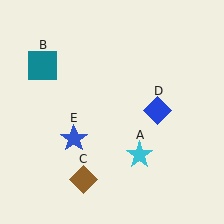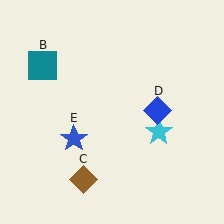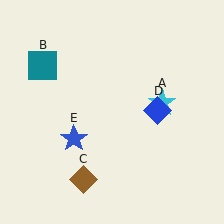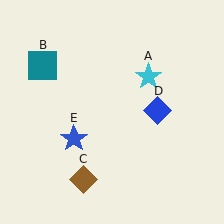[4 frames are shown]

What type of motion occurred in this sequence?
The cyan star (object A) rotated counterclockwise around the center of the scene.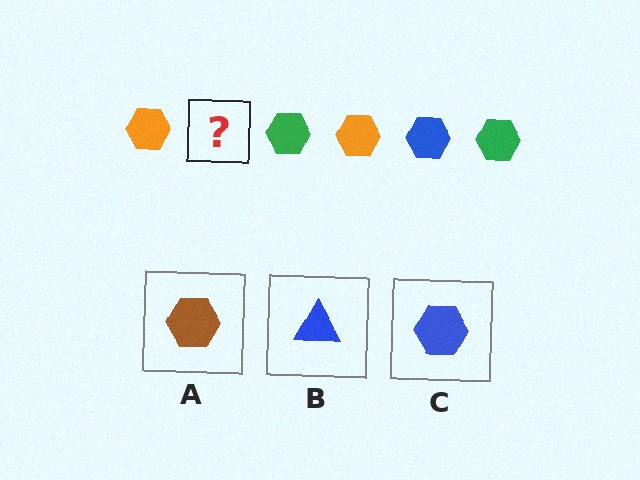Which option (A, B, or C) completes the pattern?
C.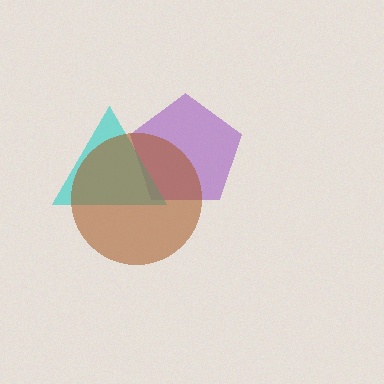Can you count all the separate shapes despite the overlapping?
Yes, there are 3 separate shapes.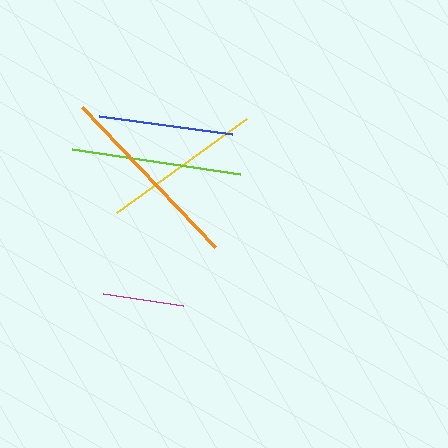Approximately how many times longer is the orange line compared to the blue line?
The orange line is approximately 1.4 times the length of the blue line.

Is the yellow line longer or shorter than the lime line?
The lime line is longer than the yellow line.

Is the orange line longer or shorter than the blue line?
The orange line is longer than the blue line.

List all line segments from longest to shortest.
From longest to shortest: orange, lime, yellow, blue, magenta.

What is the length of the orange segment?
The orange segment is approximately 192 pixels long.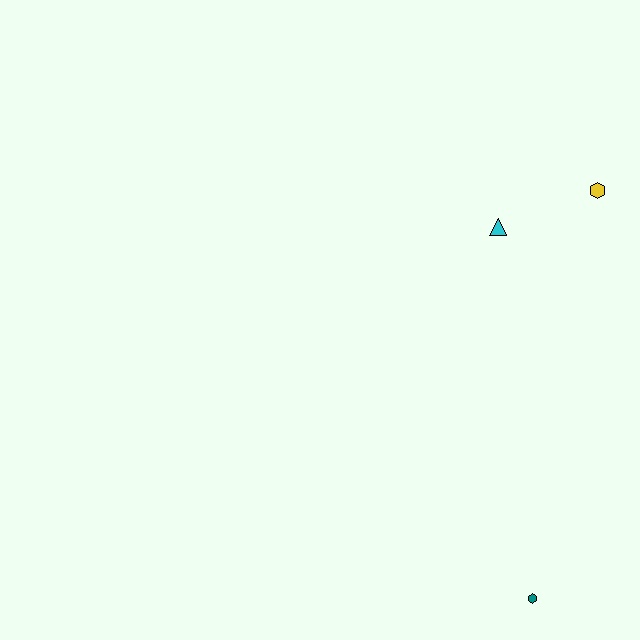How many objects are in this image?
There are 3 objects.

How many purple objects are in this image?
There are no purple objects.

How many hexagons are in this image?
There are 2 hexagons.